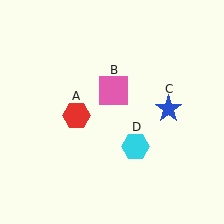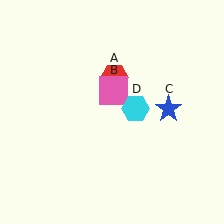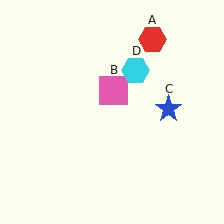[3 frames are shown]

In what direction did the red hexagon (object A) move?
The red hexagon (object A) moved up and to the right.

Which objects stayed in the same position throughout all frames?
Pink square (object B) and blue star (object C) remained stationary.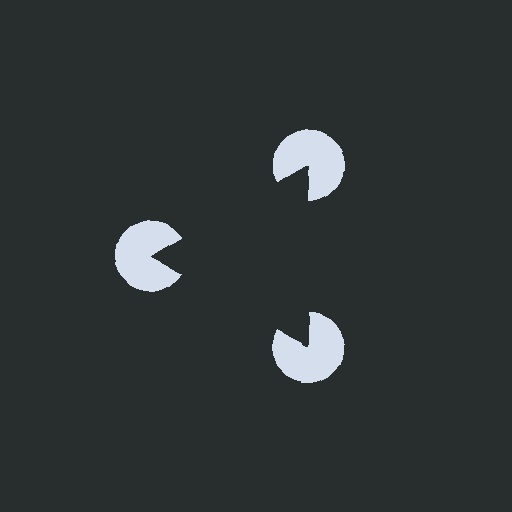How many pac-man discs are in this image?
There are 3 — one at each vertex of the illusory triangle.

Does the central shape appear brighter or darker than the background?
It typically appears slightly darker than the background, even though no actual brightness change is drawn.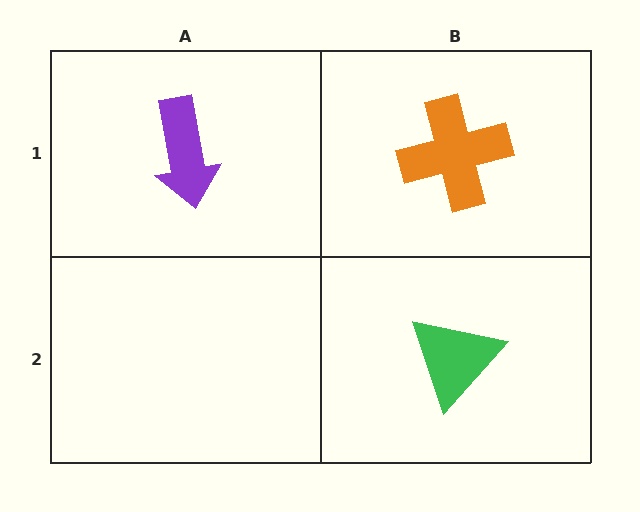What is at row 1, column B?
An orange cross.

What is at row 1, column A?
A purple arrow.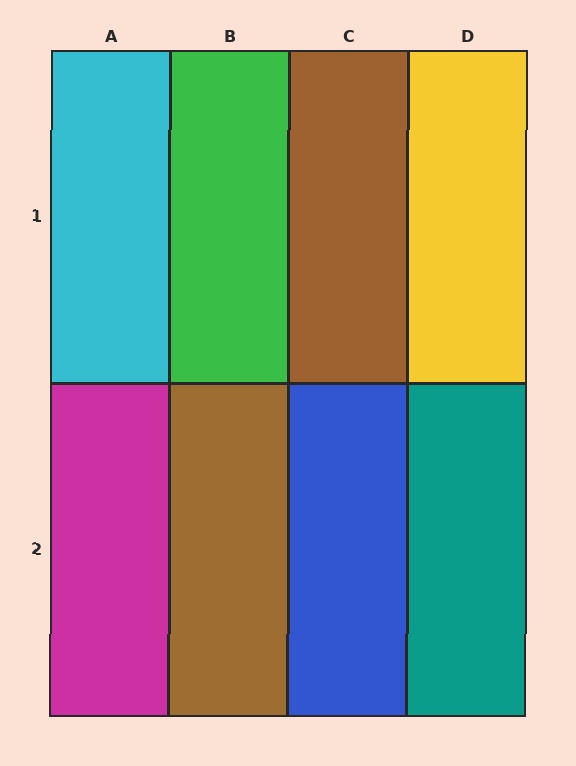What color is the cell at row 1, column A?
Cyan.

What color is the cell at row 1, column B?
Green.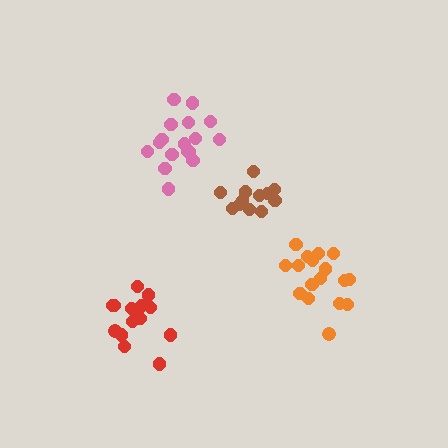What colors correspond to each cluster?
The clusters are colored: red, brown, orange, pink.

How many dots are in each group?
Group 1: 15 dots, Group 2: 12 dots, Group 3: 17 dots, Group 4: 18 dots (62 total).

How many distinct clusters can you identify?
There are 4 distinct clusters.